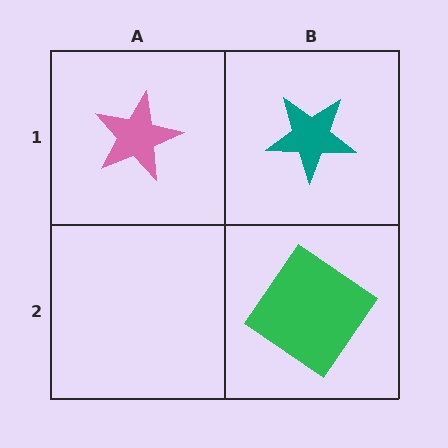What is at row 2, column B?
A green diamond.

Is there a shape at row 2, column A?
No, that cell is empty.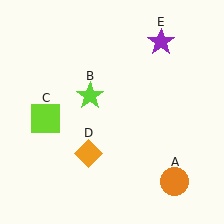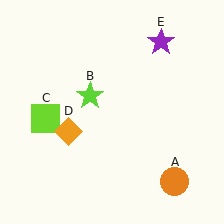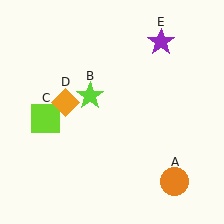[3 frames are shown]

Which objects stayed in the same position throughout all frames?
Orange circle (object A) and lime star (object B) and lime square (object C) and purple star (object E) remained stationary.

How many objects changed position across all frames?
1 object changed position: orange diamond (object D).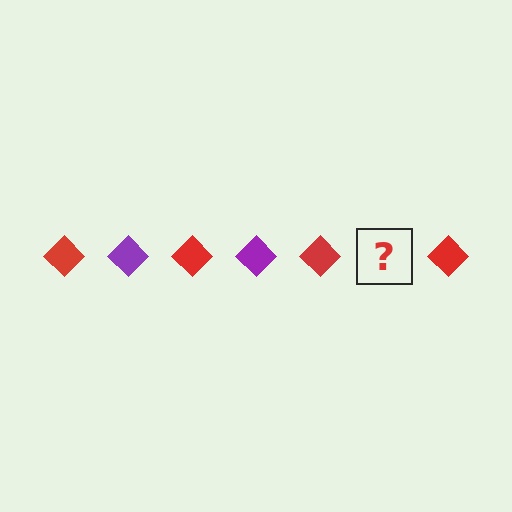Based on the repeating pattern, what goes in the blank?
The blank should be a purple diamond.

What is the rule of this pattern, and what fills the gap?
The rule is that the pattern cycles through red, purple diamonds. The gap should be filled with a purple diamond.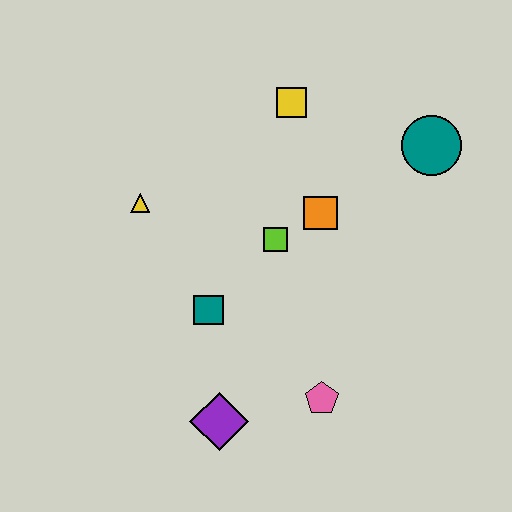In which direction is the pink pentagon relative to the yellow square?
The pink pentagon is below the yellow square.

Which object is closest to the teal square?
The lime square is closest to the teal square.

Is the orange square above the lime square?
Yes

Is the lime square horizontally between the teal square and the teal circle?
Yes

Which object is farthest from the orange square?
The purple diamond is farthest from the orange square.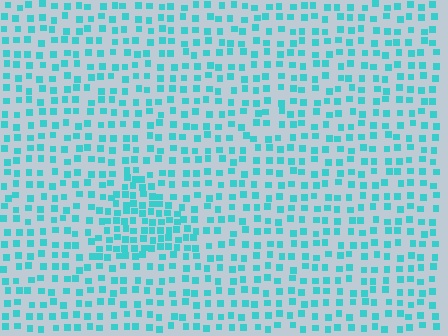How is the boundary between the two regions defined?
The boundary is defined by a change in element density (approximately 1.9x ratio). All elements are the same color, size, and shape.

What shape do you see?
I see a triangle.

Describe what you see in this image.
The image contains small cyan elements arranged at two different densities. A triangle-shaped region is visible where the elements are more densely packed than the surrounding area.